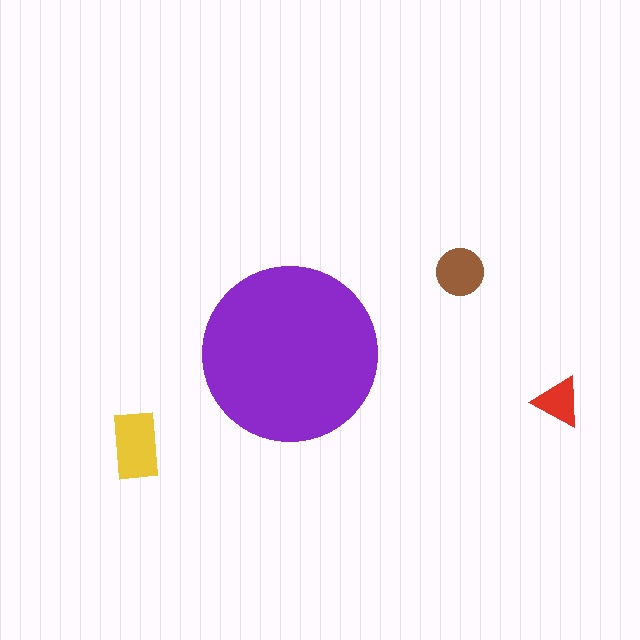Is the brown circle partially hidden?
No, the brown circle is fully visible.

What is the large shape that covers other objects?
A purple circle.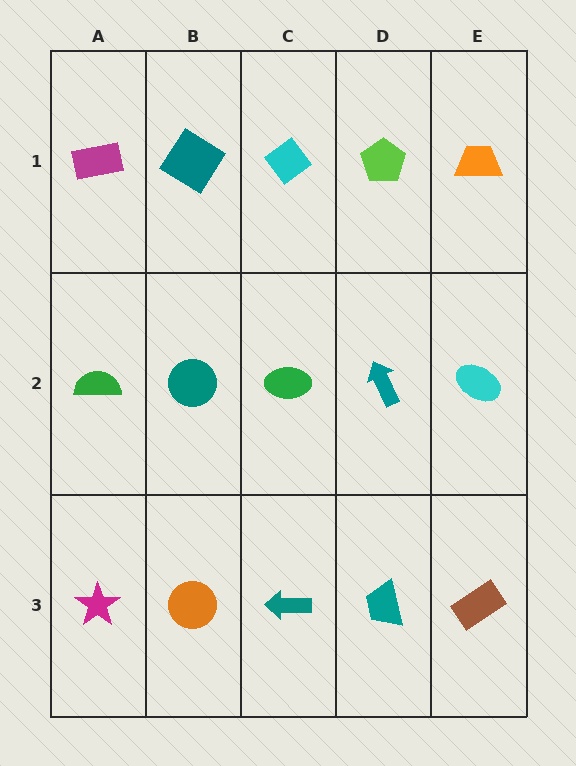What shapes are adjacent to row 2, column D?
A lime pentagon (row 1, column D), a teal trapezoid (row 3, column D), a green ellipse (row 2, column C), a cyan ellipse (row 2, column E).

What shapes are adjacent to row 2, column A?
A magenta rectangle (row 1, column A), a magenta star (row 3, column A), a teal circle (row 2, column B).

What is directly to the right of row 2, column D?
A cyan ellipse.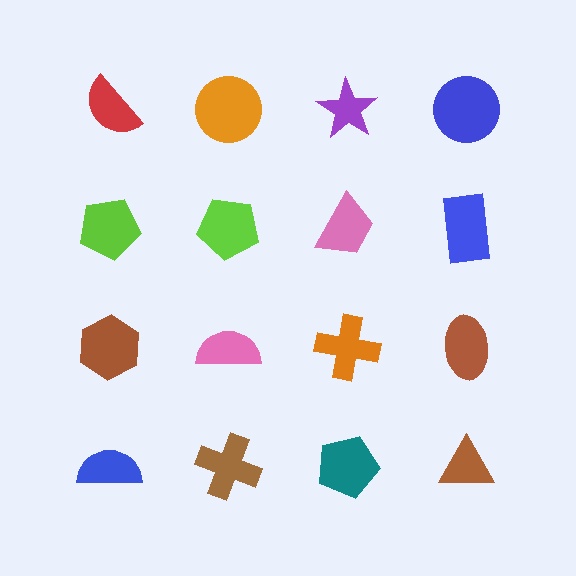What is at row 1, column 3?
A purple star.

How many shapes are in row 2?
4 shapes.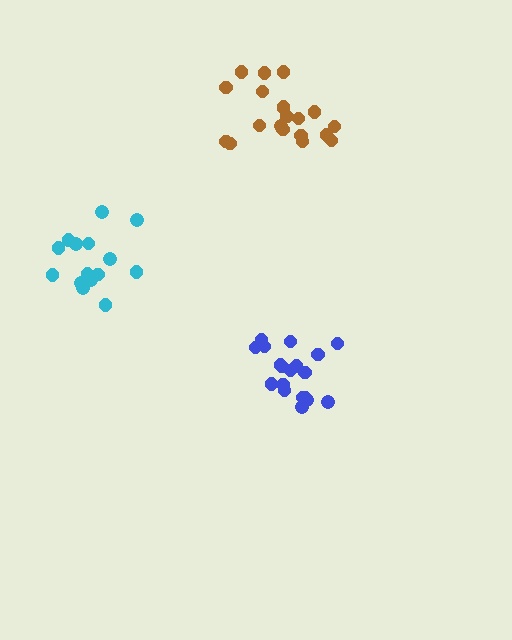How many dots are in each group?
Group 1: 15 dots, Group 2: 20 dots, Group 3: 19 dots (54 total).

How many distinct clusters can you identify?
There are 3 distinct clusters.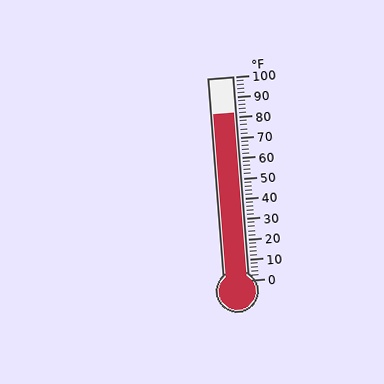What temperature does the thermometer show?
The thermometer shows approximately 82°F.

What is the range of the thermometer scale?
The thermometer scale ranges from 0°F to 100°F.